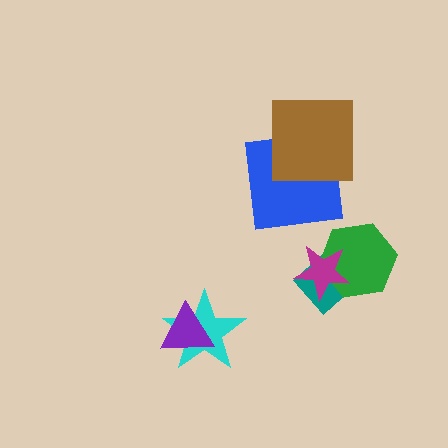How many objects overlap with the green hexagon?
2 objects overlap with the green hexagon.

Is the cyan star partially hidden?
Yes, it is partially covered by another shape.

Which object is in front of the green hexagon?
The magenta star is in front of the green hexagon.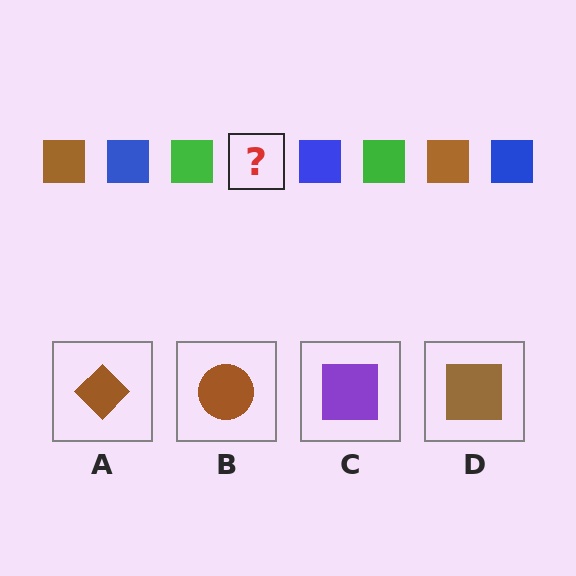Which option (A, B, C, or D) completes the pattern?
D.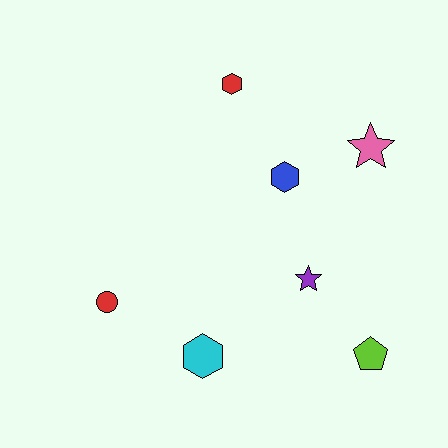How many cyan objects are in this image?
There is 1 cyan object.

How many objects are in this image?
There are 7 objects.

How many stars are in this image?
There are 2 stars.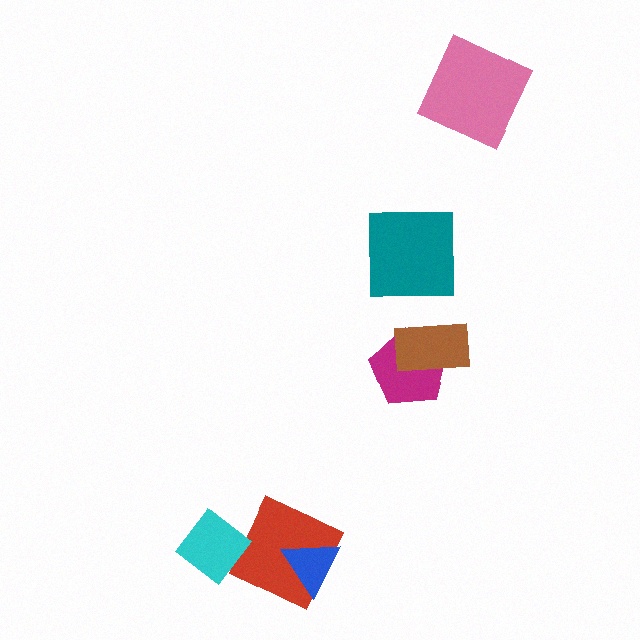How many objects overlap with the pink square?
0 objects overlap with the pink square.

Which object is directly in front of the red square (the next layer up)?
The blue triangle is directly in front of the red square.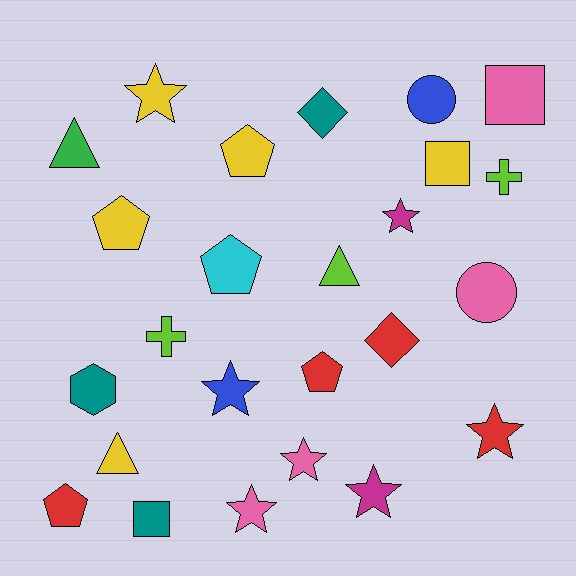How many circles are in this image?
There are 2 circles.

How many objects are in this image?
There are 25 objects.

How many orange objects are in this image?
There are no orange objects.